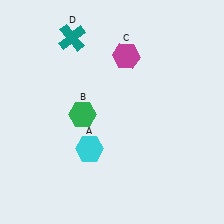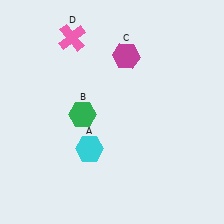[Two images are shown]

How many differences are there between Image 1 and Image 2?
There is 1 difference between the two images.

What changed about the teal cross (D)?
In Image 1, D is teal. In Image 2, it changed to pink.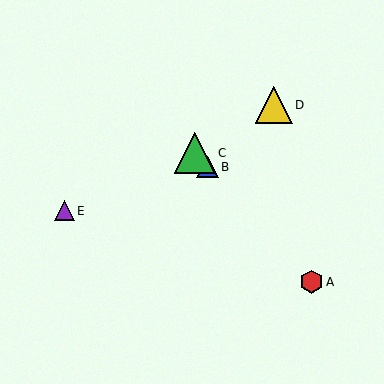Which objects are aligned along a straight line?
Objects A, B, C are aligned along a straight line.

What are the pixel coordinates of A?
Object A is at (311, 282).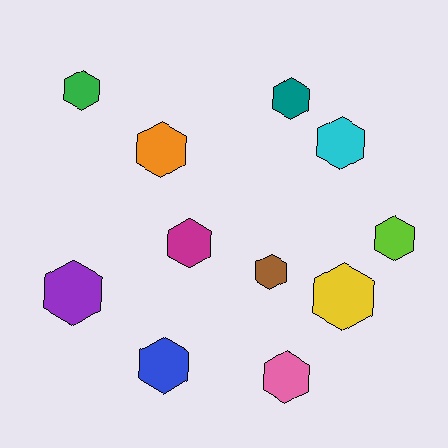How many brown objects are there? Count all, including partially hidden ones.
There is 1 brown object.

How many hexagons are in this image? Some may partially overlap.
There are 11 hexagons.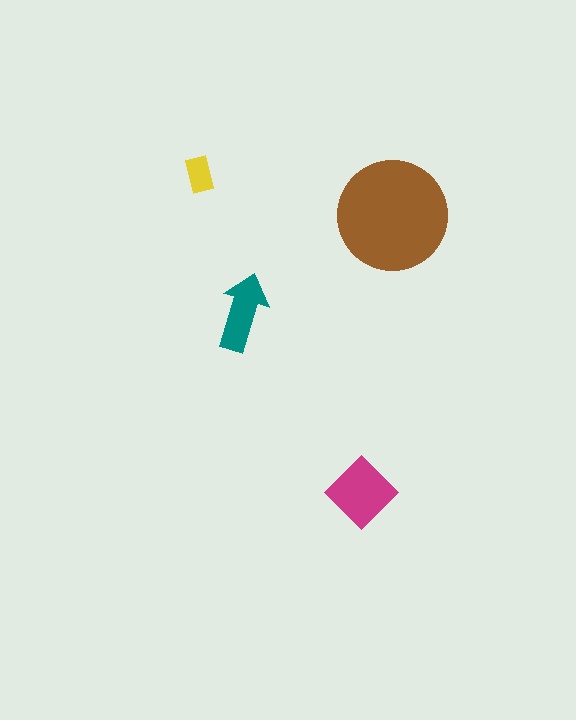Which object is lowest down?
The magenta diamond is bottommost.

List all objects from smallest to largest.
The yellow rectangle, the teal arrow, the magenta diamond, the brown circle.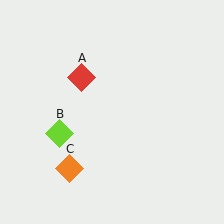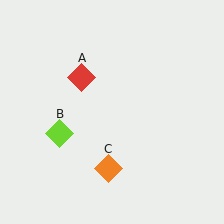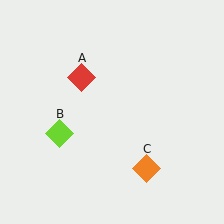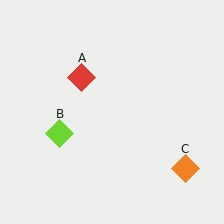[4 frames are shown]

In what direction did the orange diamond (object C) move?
The orange diamond (object C) moved right.